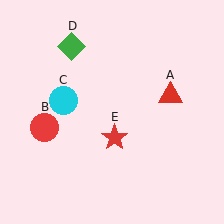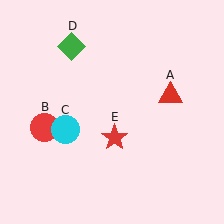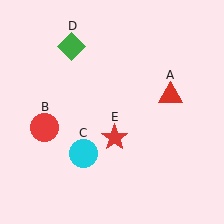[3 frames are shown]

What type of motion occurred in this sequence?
The cyan circle (object C) rotated counterclockwise around the center of the scene.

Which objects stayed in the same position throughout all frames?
Red triangle (object A) and red circle (object B) and green diamond (object D) and red star (object E) remained stationary.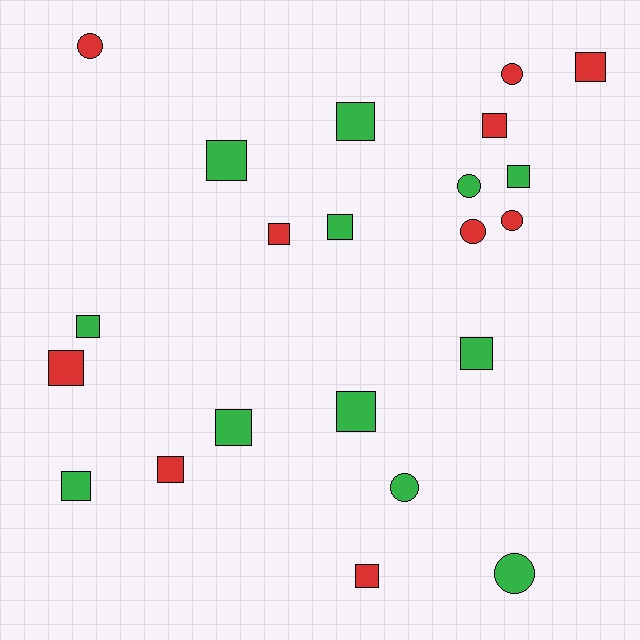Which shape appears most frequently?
Square, with 15 objects.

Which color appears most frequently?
Green, with 12 objects.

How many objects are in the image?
There are 22 objects.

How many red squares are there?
There are 6 red squares.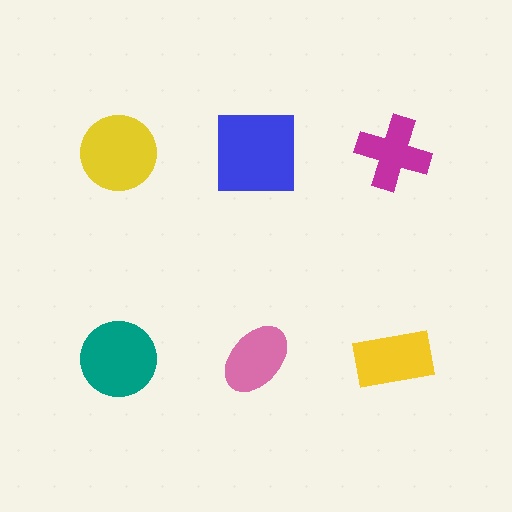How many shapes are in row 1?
3 shapes.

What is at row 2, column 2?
A pink ellipse.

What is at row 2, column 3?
A yellow rectangle.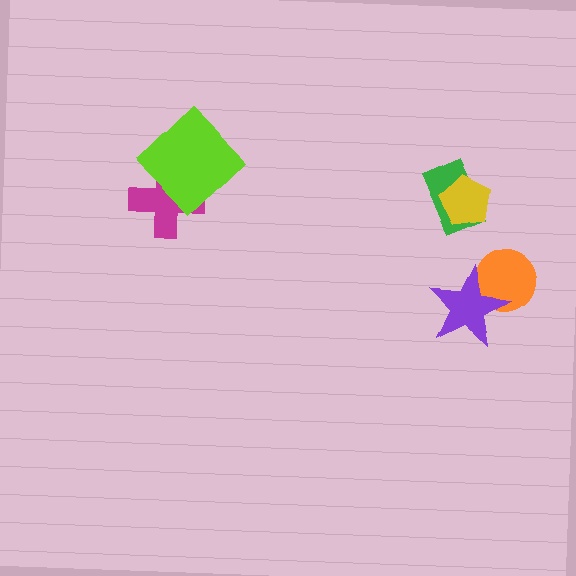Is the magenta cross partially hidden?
Yes, it is partially covered by another shape.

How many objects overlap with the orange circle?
1 object overlaps with the orange circle.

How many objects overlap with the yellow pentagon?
1 object overlaps with the yellow pentagon.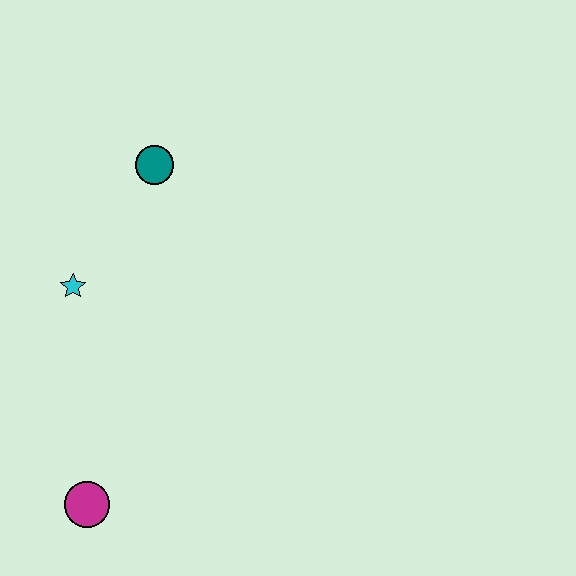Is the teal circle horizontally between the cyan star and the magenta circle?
No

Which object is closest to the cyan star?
The teal circle is closest to the cyan star.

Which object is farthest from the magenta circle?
The teal circle is farthest from the magenta circle.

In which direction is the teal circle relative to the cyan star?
The teal circle is above the cyan star.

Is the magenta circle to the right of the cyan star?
Yes